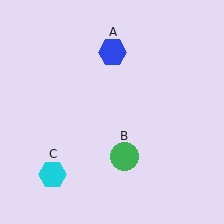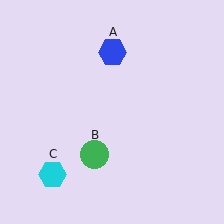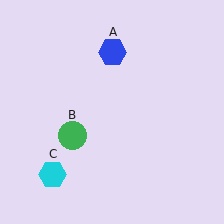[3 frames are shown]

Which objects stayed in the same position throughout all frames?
Blue hexagon (object A) and cyan hexagon (object C) remained stationary.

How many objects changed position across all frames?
1 object changed position: green circle (object B).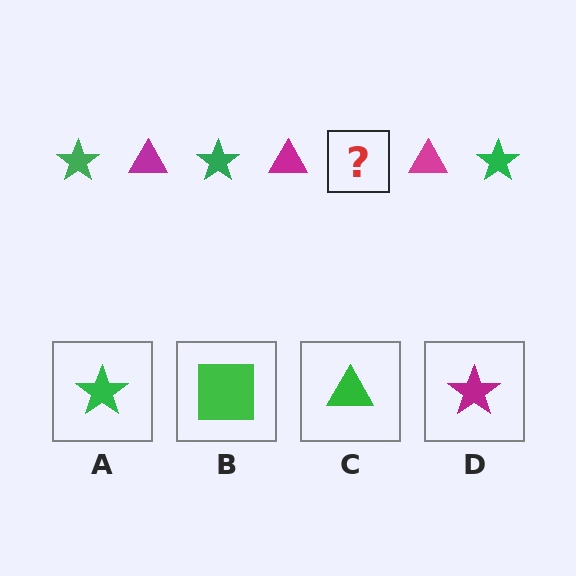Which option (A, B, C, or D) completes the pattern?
A.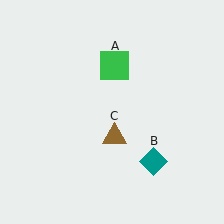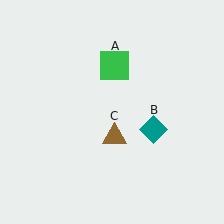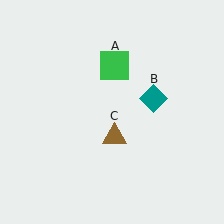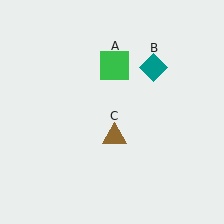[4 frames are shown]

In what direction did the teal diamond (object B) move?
The teal diamond (object B) moved up.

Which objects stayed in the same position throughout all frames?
Green square (object A) and brown triangle (object C) remained stationary.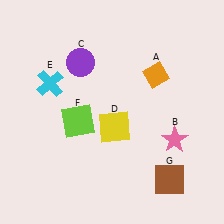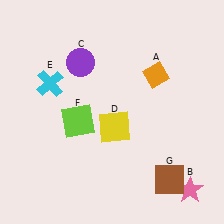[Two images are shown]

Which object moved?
The pink star (B) moved down.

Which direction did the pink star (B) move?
The pink star (B) moved down.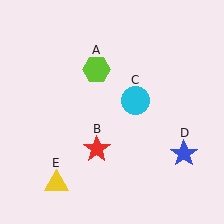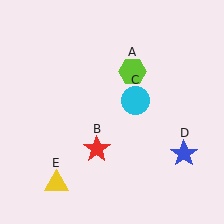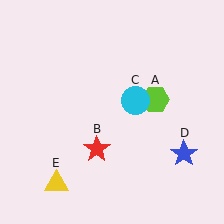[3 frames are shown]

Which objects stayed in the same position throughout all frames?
Red star (object B) and cyan circle (object C) and blue star (object D) and yellow triangle (object E) remained stationary.